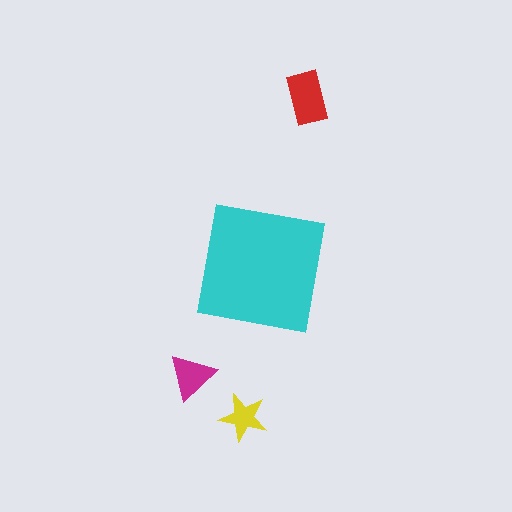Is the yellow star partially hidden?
No, the yellow star is fully visible.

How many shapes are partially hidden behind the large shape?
0 shapes are partially hidden.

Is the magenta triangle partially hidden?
No, the magenta triangle is fully visible.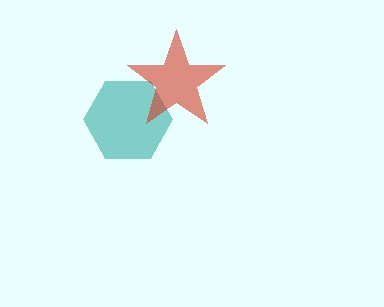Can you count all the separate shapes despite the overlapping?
Yes, there are 2 separate shapes.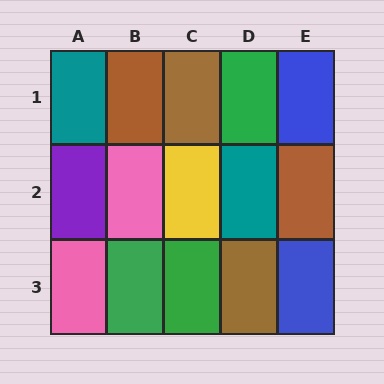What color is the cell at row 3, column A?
Pink.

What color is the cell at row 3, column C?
Green.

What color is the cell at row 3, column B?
Green.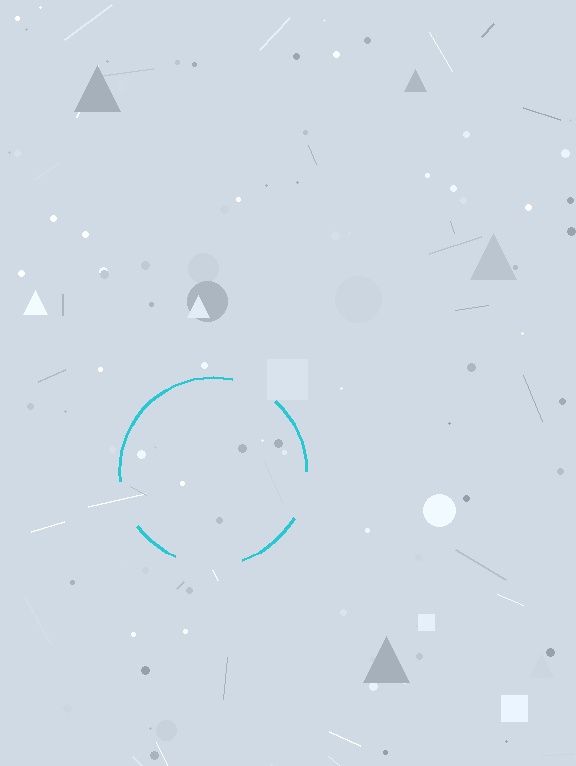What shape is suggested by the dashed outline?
The dashed outline suggests a circle.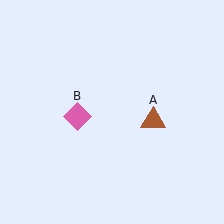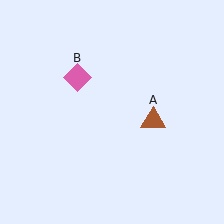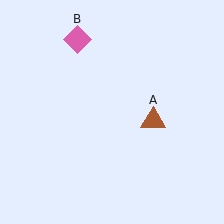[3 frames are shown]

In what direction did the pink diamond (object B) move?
The pink diamond (object B) moved up.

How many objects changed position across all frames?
1 object changed position: pink diamond (object B).